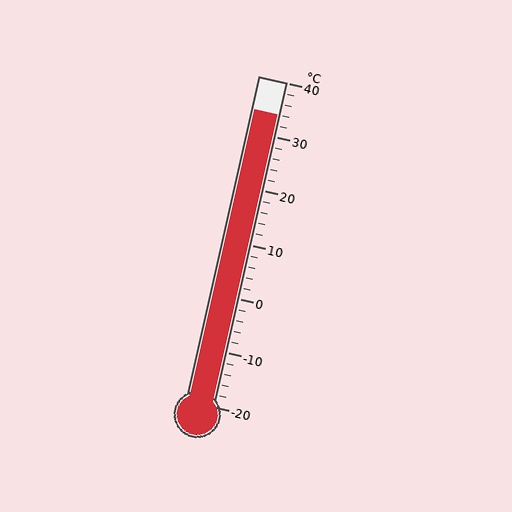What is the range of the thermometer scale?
The thermometer scale ranges from -20°C to 40°C.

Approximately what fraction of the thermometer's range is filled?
The thermometer is filled to approximately 90% of its range.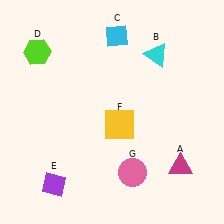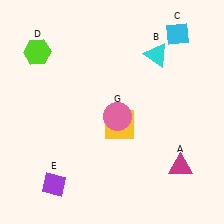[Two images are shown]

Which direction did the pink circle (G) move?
The pink circle (G) moved up.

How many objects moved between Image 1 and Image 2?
2 objects moved between the two images.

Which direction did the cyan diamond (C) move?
The cyan diamond (C) moved right.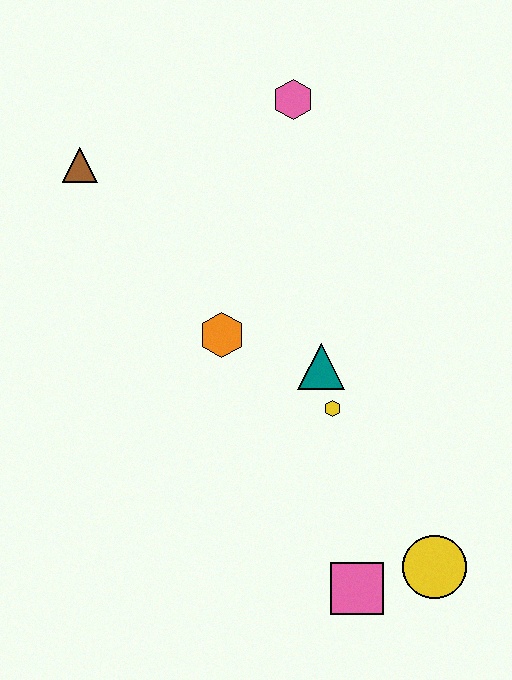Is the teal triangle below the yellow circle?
No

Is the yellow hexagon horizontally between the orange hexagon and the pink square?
Yes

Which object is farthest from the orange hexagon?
The yellow circle is farthest from the orange hexagon.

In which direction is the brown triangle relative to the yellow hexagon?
The brown triangle is to the left of the yellow hexagon.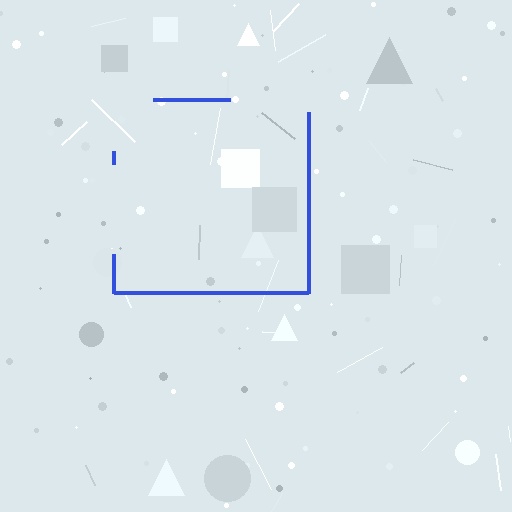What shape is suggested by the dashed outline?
The dashed outline suggests a square.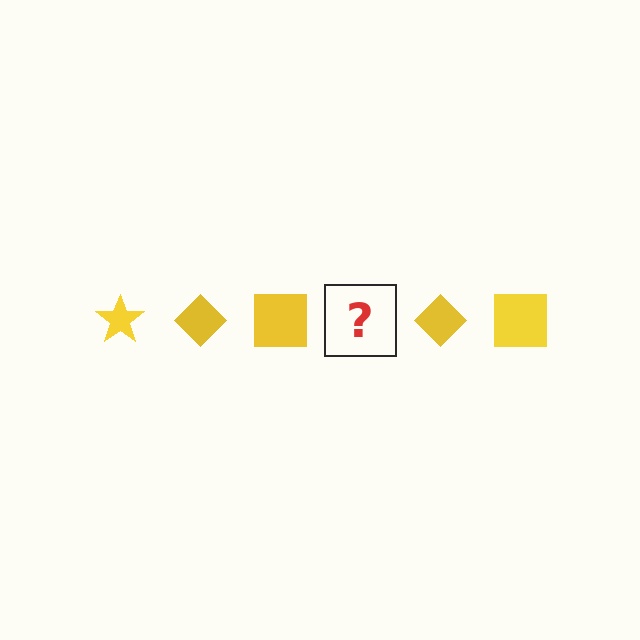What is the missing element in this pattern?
The missing element is a yellow star.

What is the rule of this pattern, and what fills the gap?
The rule is that the pattern cycles through star, diamond, square shapes in yellow. The gap should be filled with a yellow star.